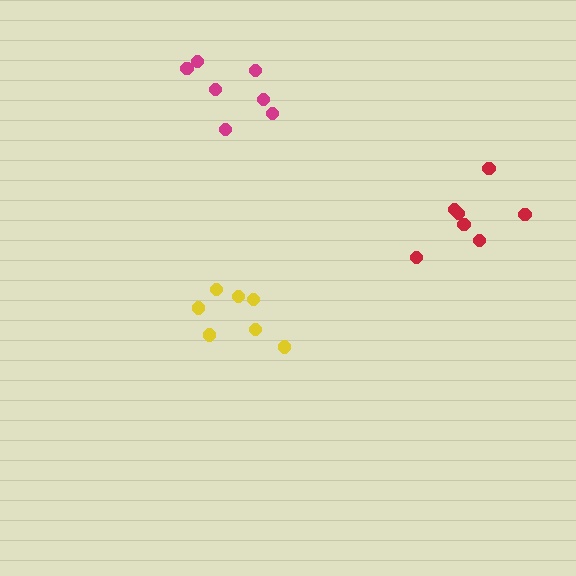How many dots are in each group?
Group 1: 7 dots, Group 2: 7 dots, Group 3: 7 dots (21 total).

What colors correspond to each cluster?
The clusters are colored: yellow, red, magenta.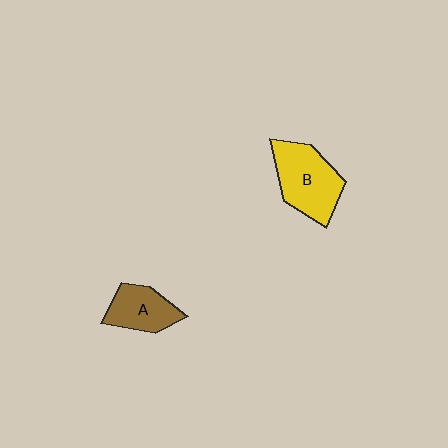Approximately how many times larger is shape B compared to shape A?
Approximately 1.5 times.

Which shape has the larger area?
Shape B (yellow).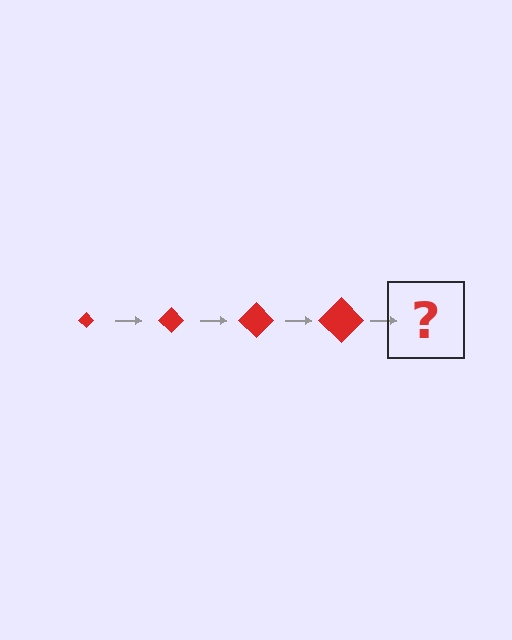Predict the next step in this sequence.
The next step is a red diamond, larger than the previous one.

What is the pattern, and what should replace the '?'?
The pattern is that the diamond gets progressively larger each step. The '?' should be a red diamond, larger than the previous one.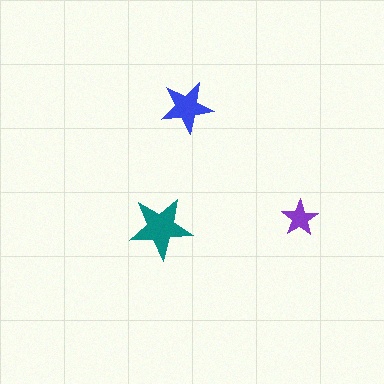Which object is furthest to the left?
The teal star is leftmost.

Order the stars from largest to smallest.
the teal one, the blue one, the purple one.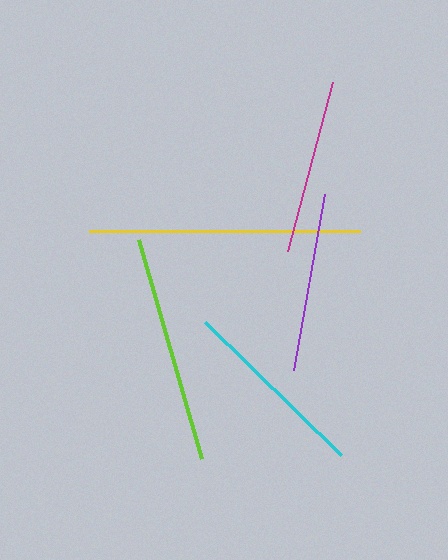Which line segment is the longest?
The yellow line is the longest at approximately 271 pixels.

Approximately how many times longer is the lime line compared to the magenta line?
The lime line is approximately 1.3 times the length of the magenta line.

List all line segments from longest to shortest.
From longest to shortest: yellow, lime, cyan, purple, magenta.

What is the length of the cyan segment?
The cyan segment is approximately 190 pixels long.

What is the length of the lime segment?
The lime segment is approximately 228 pixels long.